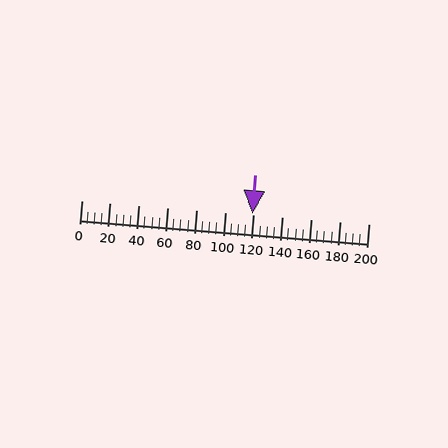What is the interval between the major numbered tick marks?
The major tick marks are spaced 20 units apart.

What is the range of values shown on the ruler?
The ruler shows values from 0 to 200.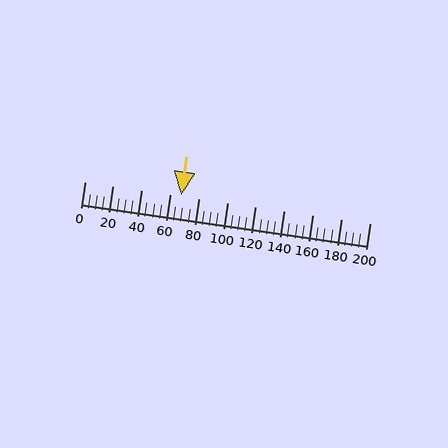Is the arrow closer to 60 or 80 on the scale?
The arrow is closer to 60.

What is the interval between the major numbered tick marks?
The major tick marks are spaced 20 units apart.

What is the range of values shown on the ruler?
The ruler shows values from 0 to 200.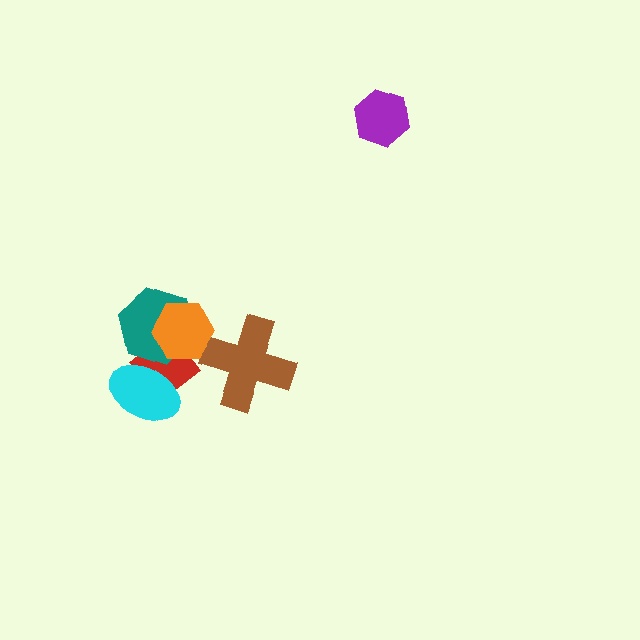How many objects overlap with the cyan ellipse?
2 objects overlap with the cyan ellipse.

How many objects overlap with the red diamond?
3 objects overlap with the red diamond.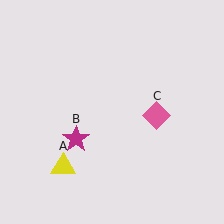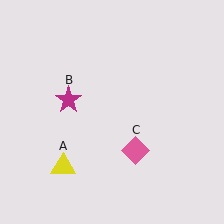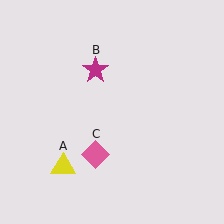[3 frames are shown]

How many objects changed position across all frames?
2 objects changed position: magenta star (object B), pink diamond (object C).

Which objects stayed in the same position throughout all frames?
Yellow triangle (object A) remained stationary.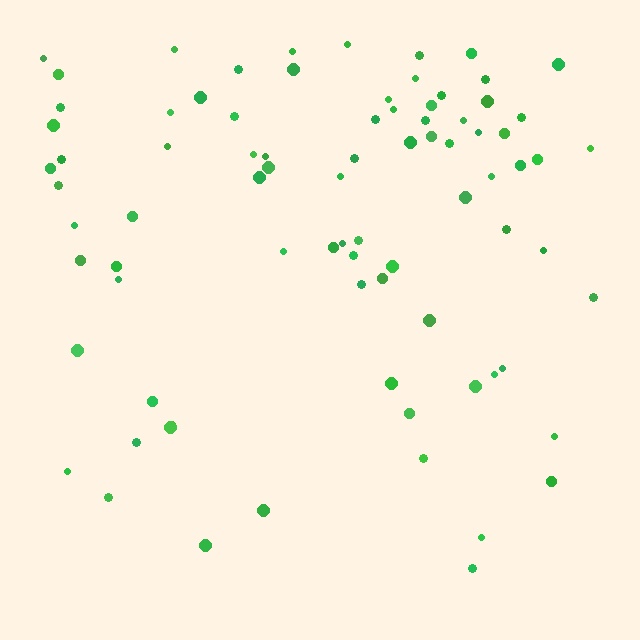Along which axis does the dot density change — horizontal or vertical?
Vertical.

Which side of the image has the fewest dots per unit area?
The bottom.